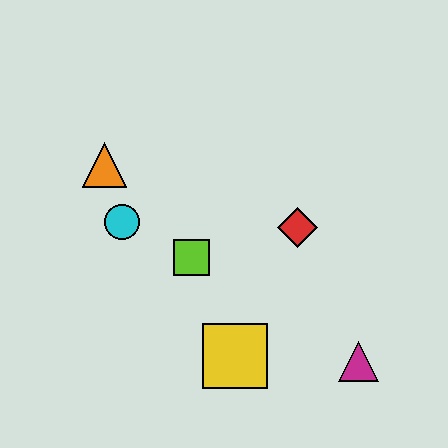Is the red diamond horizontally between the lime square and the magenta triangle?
Yes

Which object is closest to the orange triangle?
The cyan circle is closest to the orange triangle.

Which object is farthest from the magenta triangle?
The orange triangle is farthest from the magenta triangle.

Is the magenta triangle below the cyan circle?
Yes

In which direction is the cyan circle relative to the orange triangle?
The cyan circle is below the orange triangle.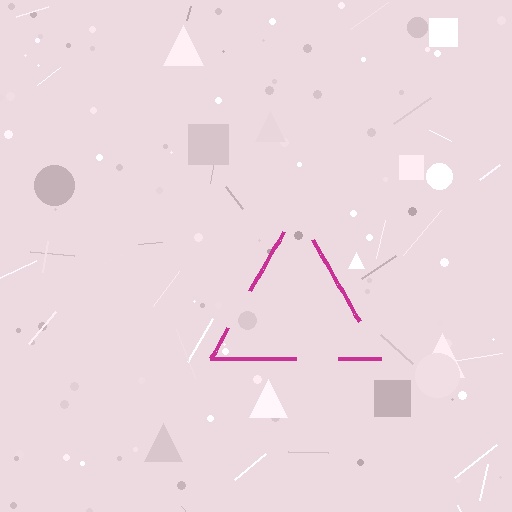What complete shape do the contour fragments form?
The contour fragments form a triangle.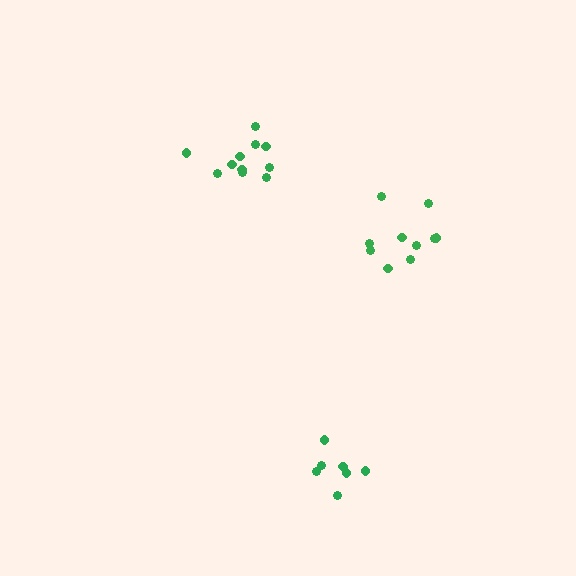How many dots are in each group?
Group 1: 10 dots, Group 2: 11 dots, Group 3: 7 dots (28 total).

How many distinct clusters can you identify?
There are 3 distinct clusters.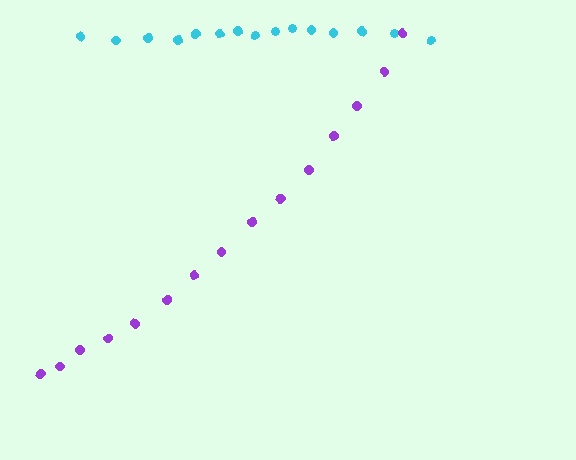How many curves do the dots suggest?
There are 2 distinct paths.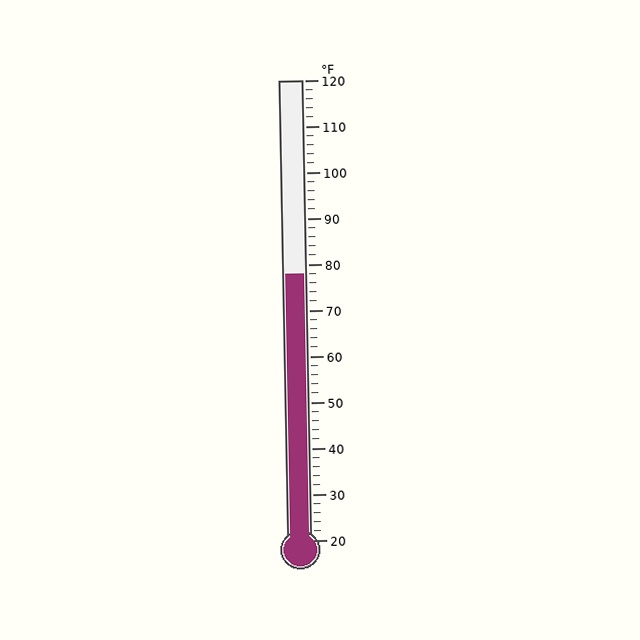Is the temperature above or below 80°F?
The temperature is below 80°F.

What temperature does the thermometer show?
The thermometer shows approximately 78°F.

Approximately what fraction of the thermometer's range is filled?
The thermometer is filled to approximately 60% of its range.